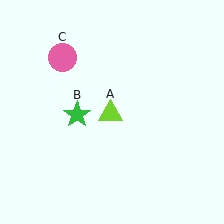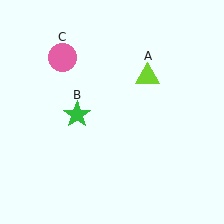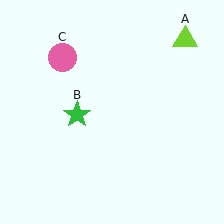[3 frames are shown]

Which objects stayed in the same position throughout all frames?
Green star (object B) and pink circle (object C) remained stationary.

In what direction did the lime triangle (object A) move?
The lime triangle (object A) moved up and to the right.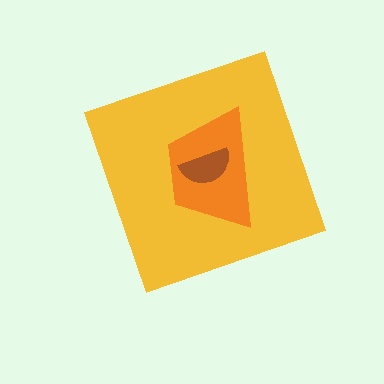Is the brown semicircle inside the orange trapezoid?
Yes.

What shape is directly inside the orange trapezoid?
The brown semicircle.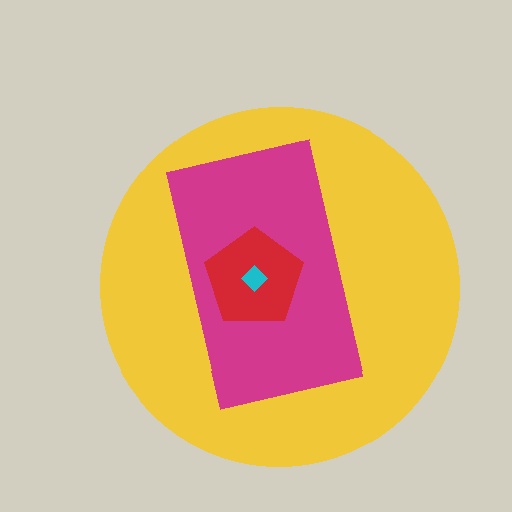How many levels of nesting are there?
4.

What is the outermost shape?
The yellow circle.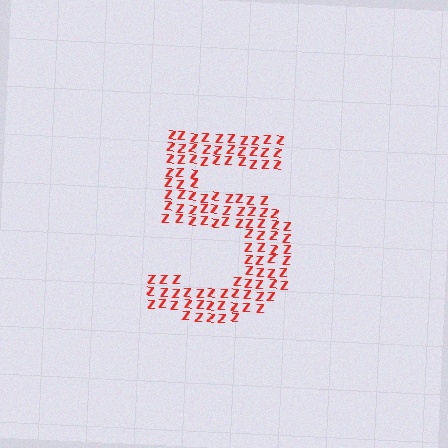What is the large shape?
The large shape is the digit 5.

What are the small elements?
The small elements are letter Z's.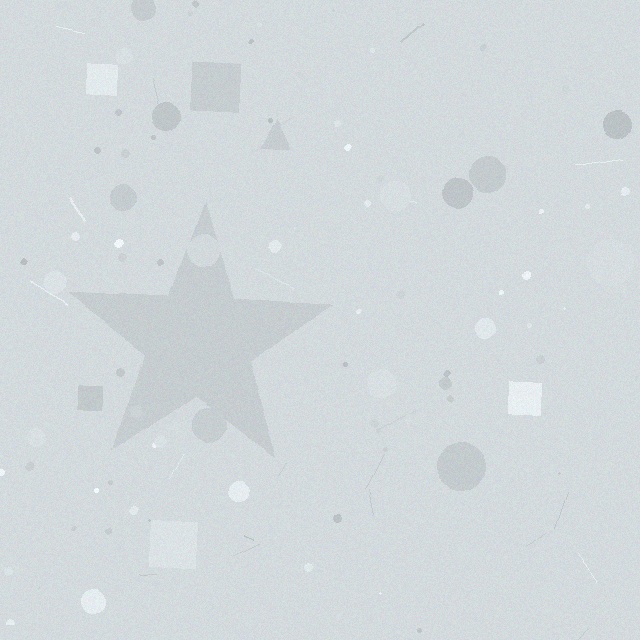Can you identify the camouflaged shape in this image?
The camouflaged shape is a star.